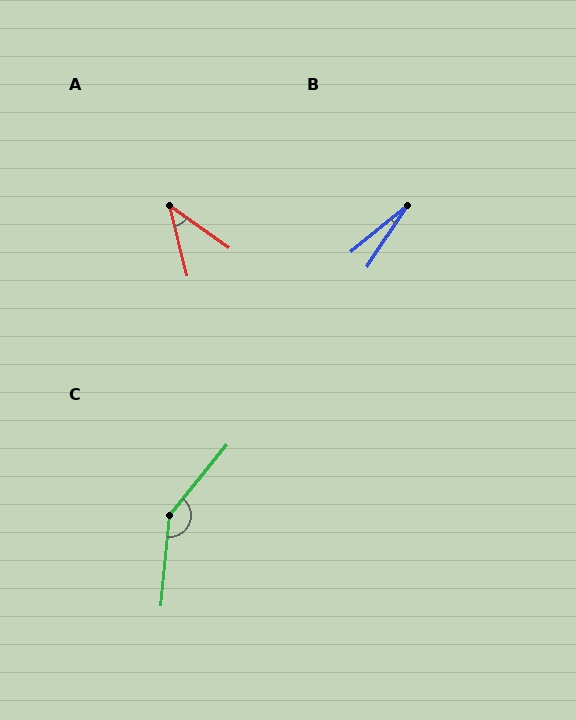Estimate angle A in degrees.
Approximately 41 degrees.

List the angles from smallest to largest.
B (17°), A (41°), C (146°).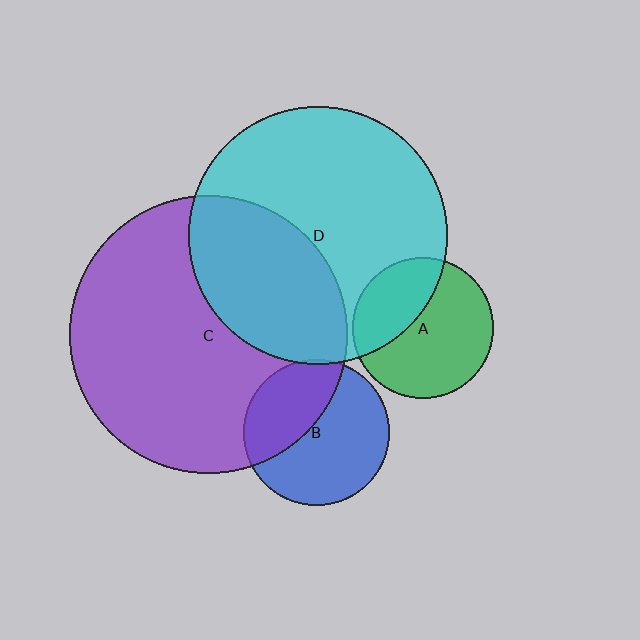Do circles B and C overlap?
Yes.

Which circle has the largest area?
Circle C (purple).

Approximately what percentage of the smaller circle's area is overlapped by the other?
Approximately 40%.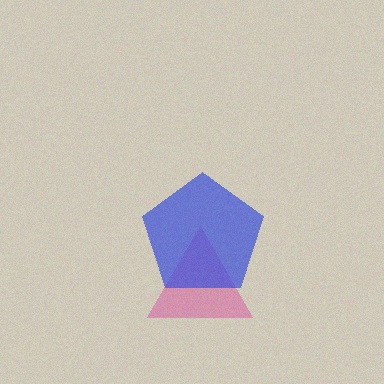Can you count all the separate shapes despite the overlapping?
Yes, there are 2 separate shapes.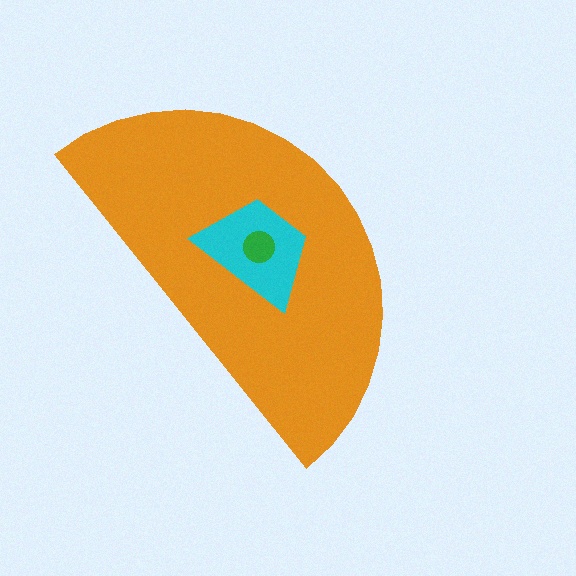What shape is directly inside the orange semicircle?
The cyan trapezoid.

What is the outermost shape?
The orange semicircle.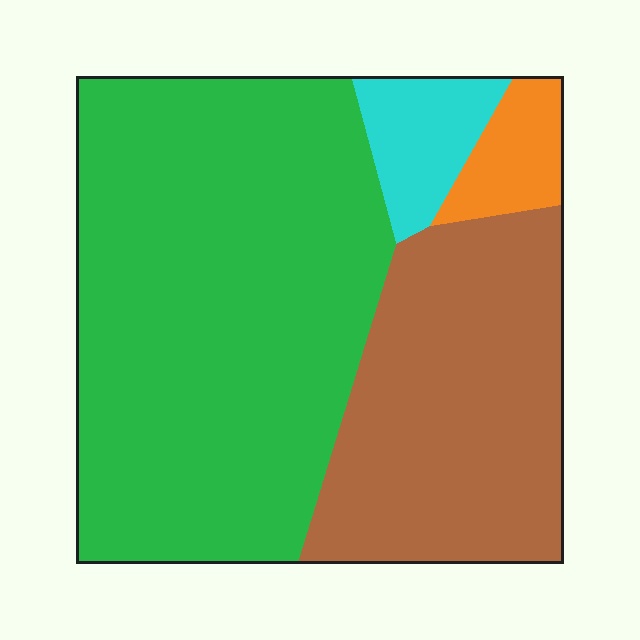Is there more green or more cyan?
Green.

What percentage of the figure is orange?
Orange covers about 5% of the figure.